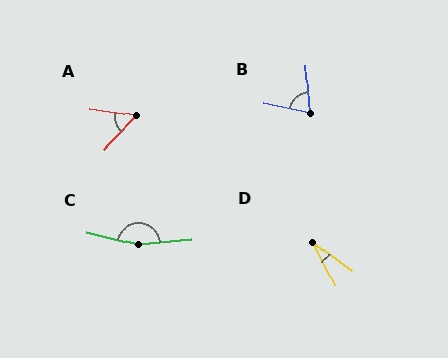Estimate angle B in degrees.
Approximately 74 degrees.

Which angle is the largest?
C, at approximately 161 degrees.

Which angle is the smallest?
D, at approximately 28 degrees.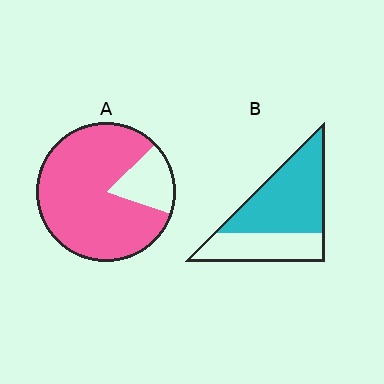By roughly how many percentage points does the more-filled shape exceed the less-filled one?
By roughly 20 percentage points (A over B).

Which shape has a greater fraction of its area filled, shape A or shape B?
Shape A.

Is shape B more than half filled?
Yes.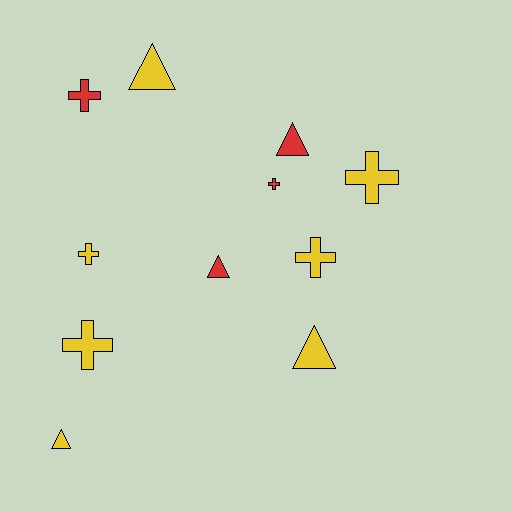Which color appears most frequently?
Yellow, with 7 objects.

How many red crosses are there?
There are 2 red crosses.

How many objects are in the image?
There are 11 objects.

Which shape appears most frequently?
Cross, with 6 objects.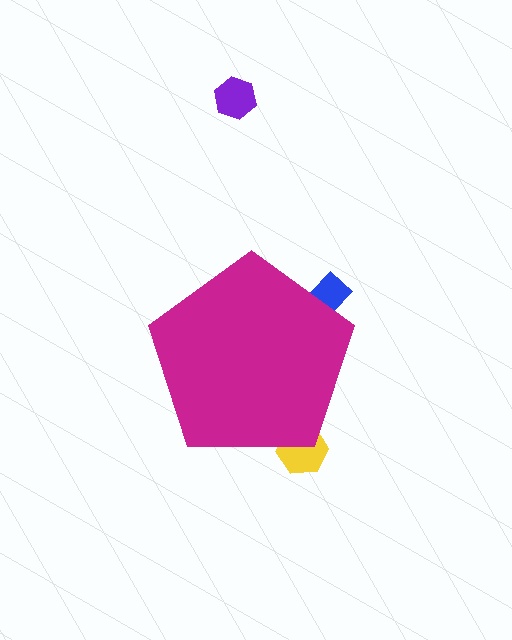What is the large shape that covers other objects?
A magenta pentagon.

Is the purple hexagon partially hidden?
No, the purple hexagon is fully visible.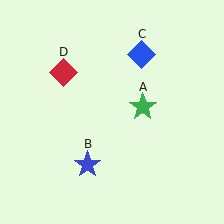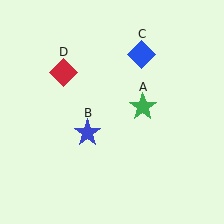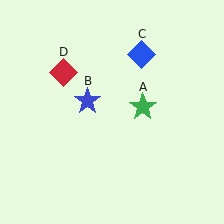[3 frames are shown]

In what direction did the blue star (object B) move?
The blue star (object B) moved up.